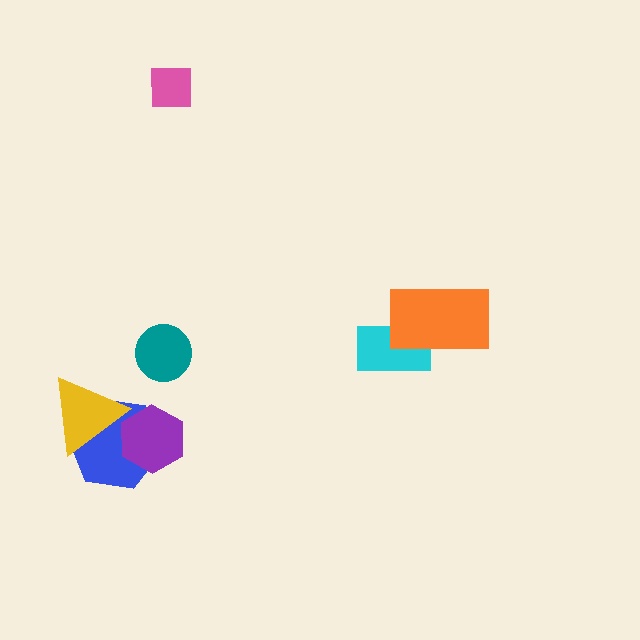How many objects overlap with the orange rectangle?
1 object overlaps with the orange rectangle.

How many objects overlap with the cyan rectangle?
1 object overlaps with the cyan rectangle.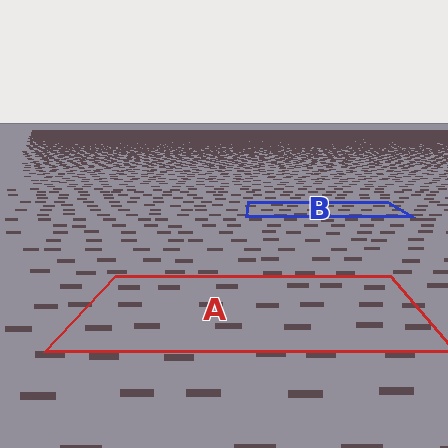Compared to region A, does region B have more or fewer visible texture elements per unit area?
Region B has more texture elements per unit area — they are packed more densely because it is farther away.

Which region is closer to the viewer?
Region A is closer. The texture elements there are larger and more spread out.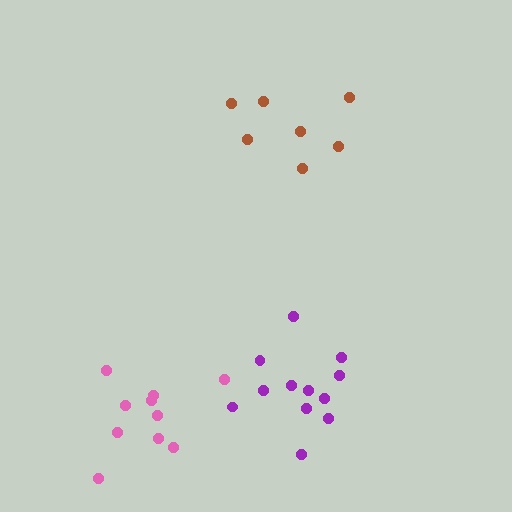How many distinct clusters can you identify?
There are 3 distinct clusters.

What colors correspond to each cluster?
The clusters are colored: pink, purple, brown.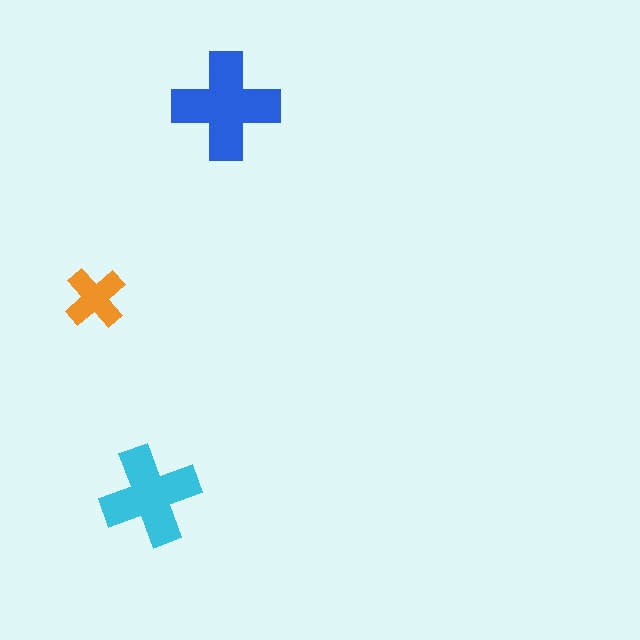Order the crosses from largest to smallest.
the blue one, the cyan one, the orange one.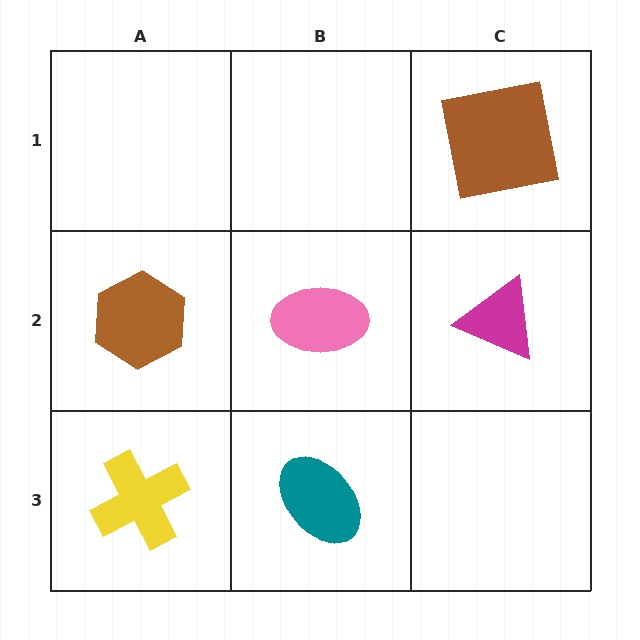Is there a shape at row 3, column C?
No, that cell is empty.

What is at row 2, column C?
A magenta triangle.